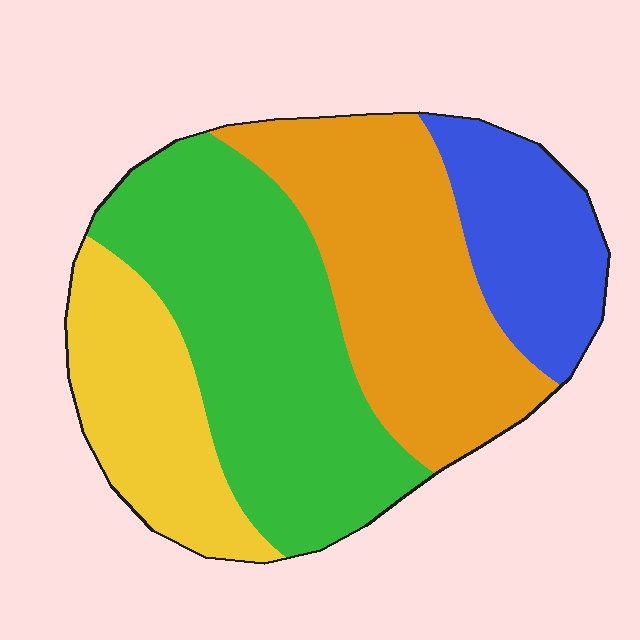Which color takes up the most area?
Green, at roughly 35%.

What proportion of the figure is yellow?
Yellow takes up less than a quarter of the figure.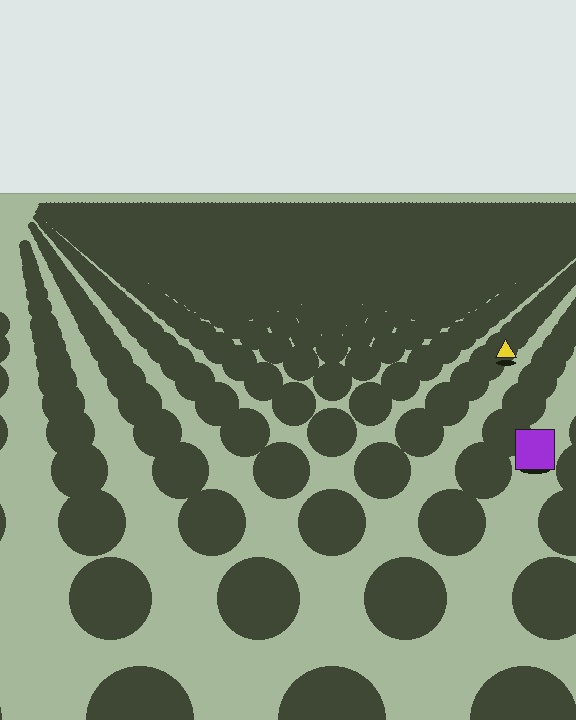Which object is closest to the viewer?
The purple square is closest. The texture marks near it are larger and more spread out.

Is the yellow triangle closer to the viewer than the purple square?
No. The purple square is closer — you can tell from the texture gradient: the ground texture is coarser near it.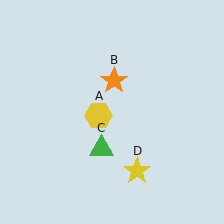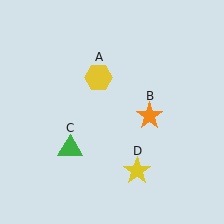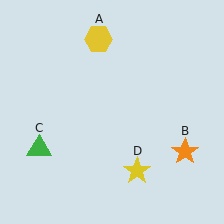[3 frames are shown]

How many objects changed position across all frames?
3 objects changed position: yellow hexagon (object A), orange star (object B), green triangle (object C).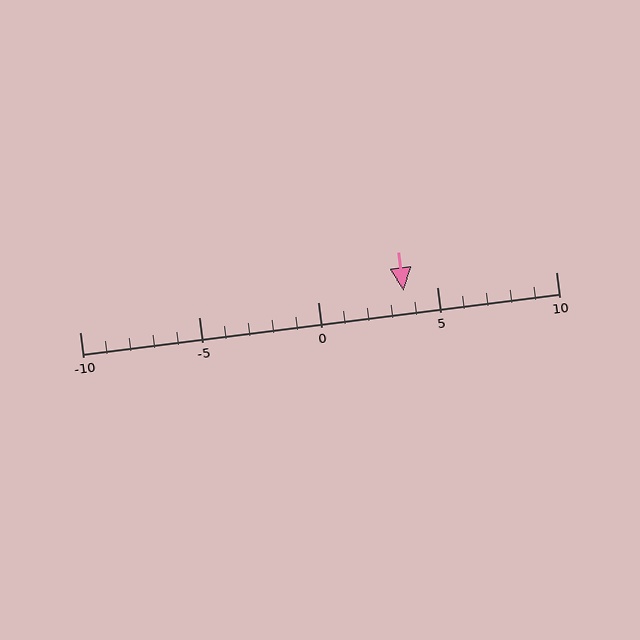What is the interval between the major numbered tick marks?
The major tick marks are spaced 5 units apart.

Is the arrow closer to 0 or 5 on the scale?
The arrow is closer to 5.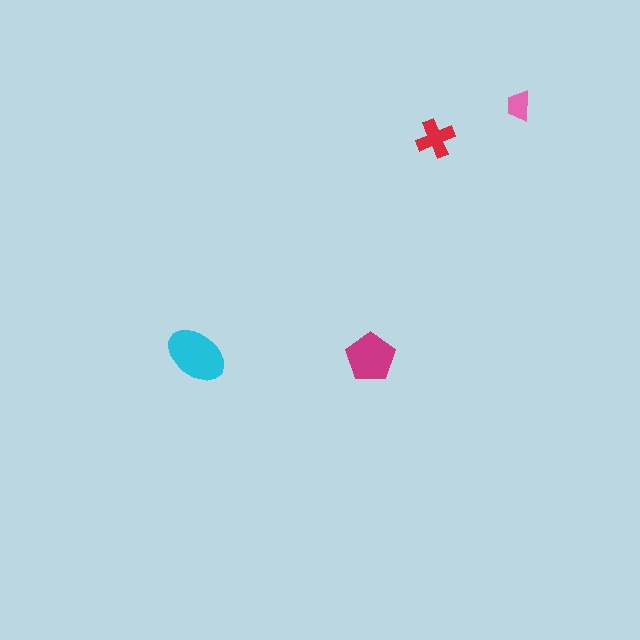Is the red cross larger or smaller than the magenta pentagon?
Smaller.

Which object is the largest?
The cyan ellipse.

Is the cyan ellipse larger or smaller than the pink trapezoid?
Larger.